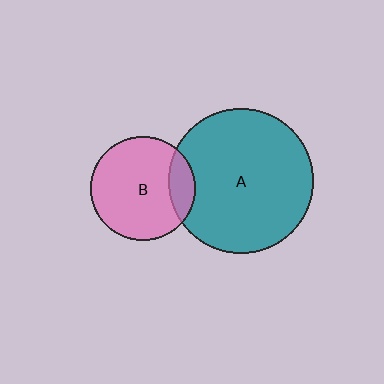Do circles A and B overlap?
Yes.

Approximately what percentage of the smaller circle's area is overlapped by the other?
Approximately 15%.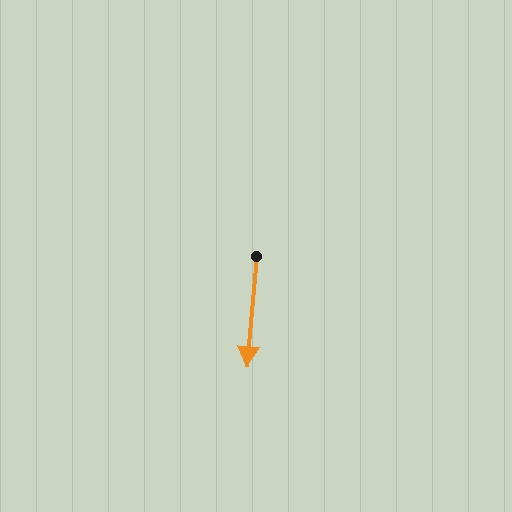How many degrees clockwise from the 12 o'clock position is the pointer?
Approximately 185 degrees.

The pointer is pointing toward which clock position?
Roughly 6 o'clock.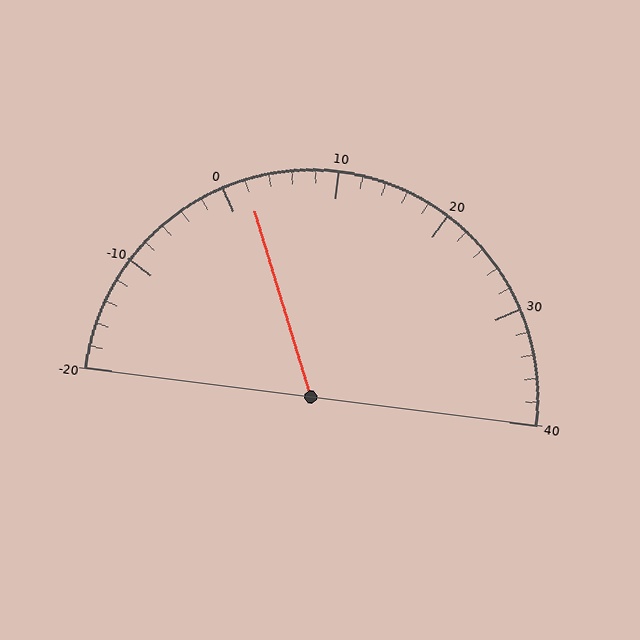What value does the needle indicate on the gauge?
The needle indicates approximately 2.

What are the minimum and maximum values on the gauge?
The gauge ranges from -20 to 40.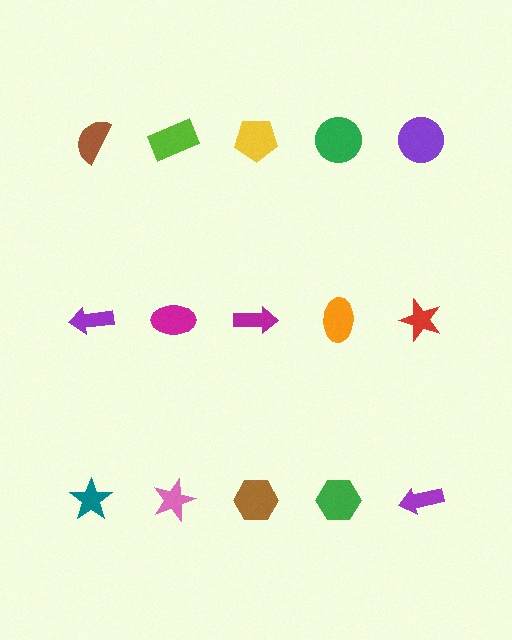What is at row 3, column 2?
A pink star.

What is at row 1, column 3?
A yellow pentagon.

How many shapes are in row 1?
5 shapes.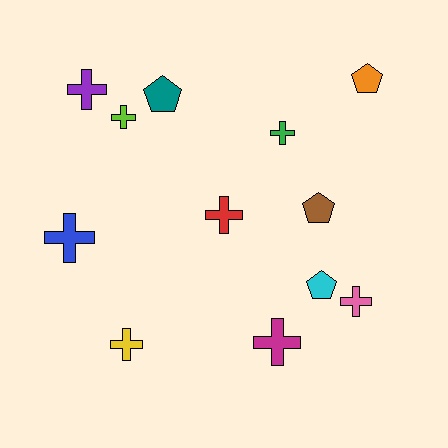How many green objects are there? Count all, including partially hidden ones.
There is 1 green object.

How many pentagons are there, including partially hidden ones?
There are 4 pentagons.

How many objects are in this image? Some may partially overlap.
There are 12 objects.